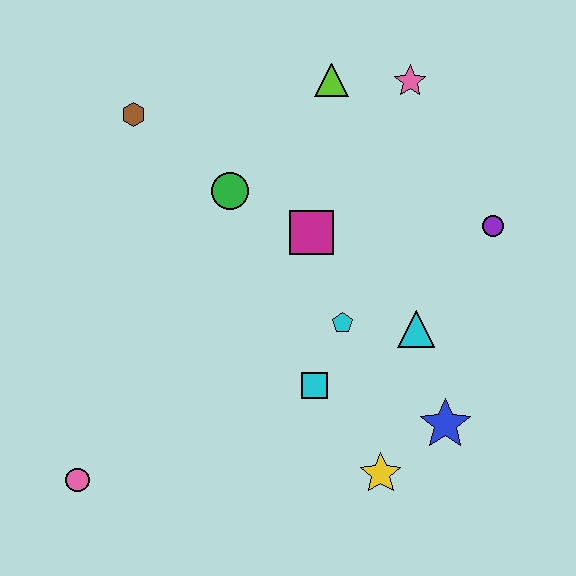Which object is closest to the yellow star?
The blue star is closest to the yellow star.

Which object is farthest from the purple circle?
The pink circle is farthest from the purple circle.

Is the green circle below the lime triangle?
Yes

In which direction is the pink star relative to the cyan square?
The pink star is above the cyan square.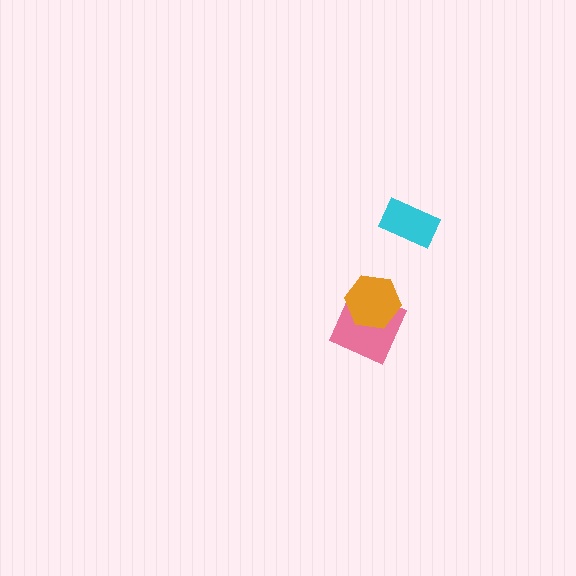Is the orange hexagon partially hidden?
No, no other shape covers it.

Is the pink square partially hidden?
Yes, it is partially covered by another shape.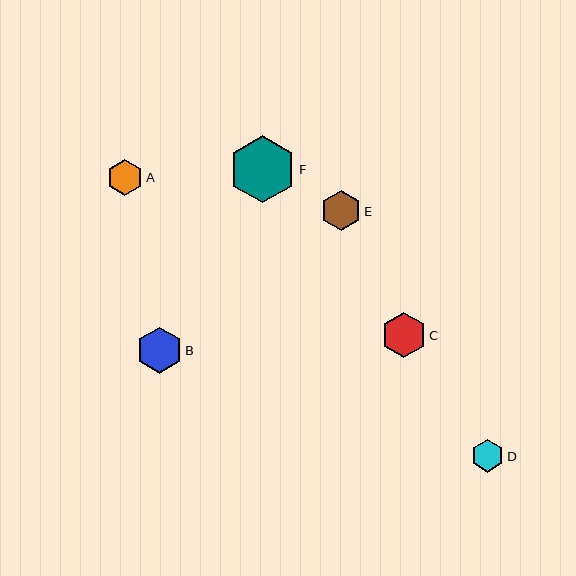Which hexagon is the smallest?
Hexagon D is the smallest with a size of approximately 32 pixels.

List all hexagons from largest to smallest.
From largest to smallest: F, B, C, E, A, D.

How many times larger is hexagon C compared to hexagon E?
Hexagon C is approximately 1.1 times the size of hexagon E.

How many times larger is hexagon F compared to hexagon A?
Hexagon F is approximately 1.9 times the size of hexagon A.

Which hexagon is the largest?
Hexagon F is the largest with a size of approximately 67 pixels.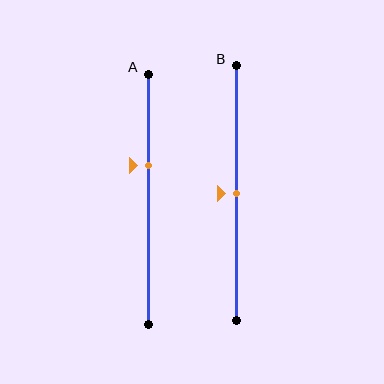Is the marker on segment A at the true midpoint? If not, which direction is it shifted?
No, the marker on segment A is shifted upward by about 14% of the segment length.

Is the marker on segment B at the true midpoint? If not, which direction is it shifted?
Yes, the marker on segment B is at the true midpoint.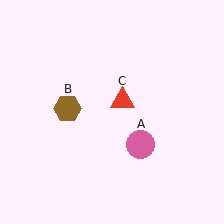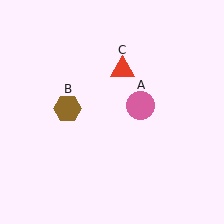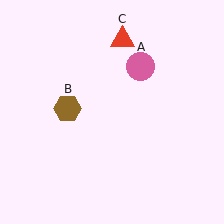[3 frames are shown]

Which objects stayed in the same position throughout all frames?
Brown hexagon (object B) remained stationary.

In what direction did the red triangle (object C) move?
The red triangle (object C) moved up.